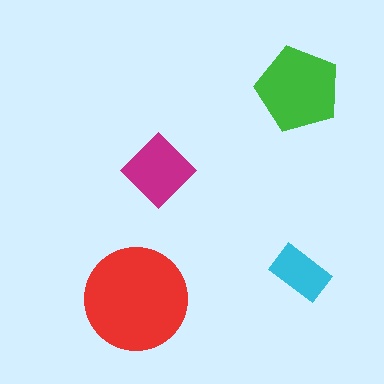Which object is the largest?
The red circle.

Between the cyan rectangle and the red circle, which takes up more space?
The red circle.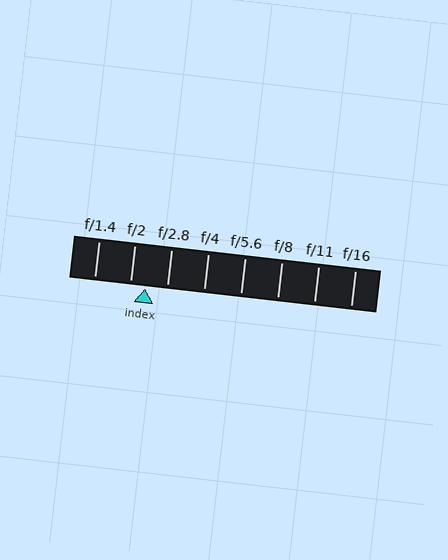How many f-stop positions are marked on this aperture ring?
There are 8 f-stop positions marked.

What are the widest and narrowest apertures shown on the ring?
The widest aperture shown is f/1.4 and the narrowest is f/16.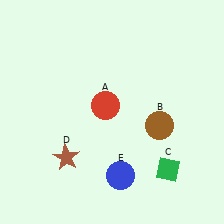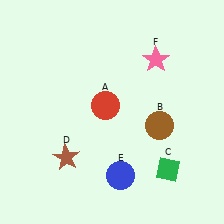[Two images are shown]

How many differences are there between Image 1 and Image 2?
There is 1 difference between the two images.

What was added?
A pink star (F) was added in Image 2.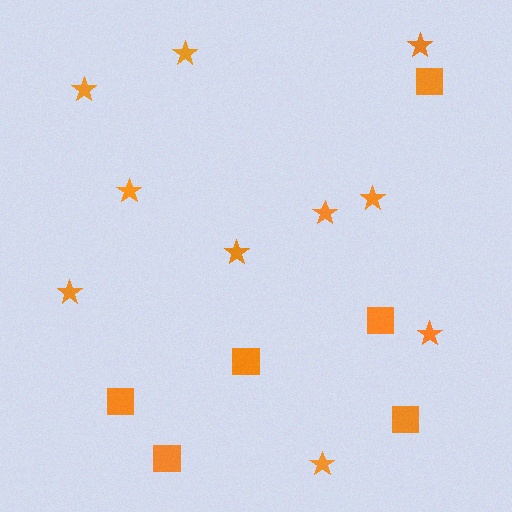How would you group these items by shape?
There are 2 groups: one group of stars (10) and one group of squares (6).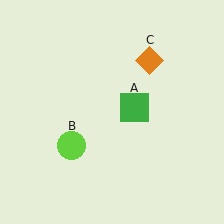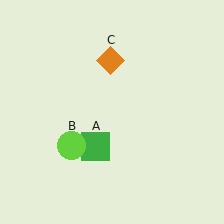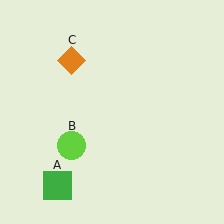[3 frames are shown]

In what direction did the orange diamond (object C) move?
The orange diamond (object C) moved left.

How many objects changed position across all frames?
2 objects changed position: green square (object A), orange diamond (object C).